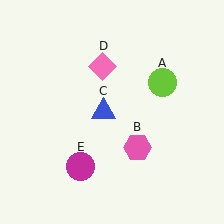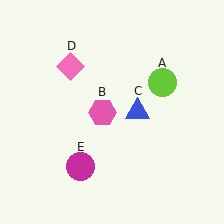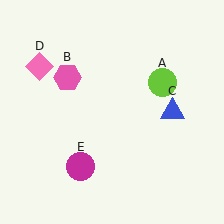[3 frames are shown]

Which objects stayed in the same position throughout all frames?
Lime circle (object A) and magenta circle (object E) remained stationary.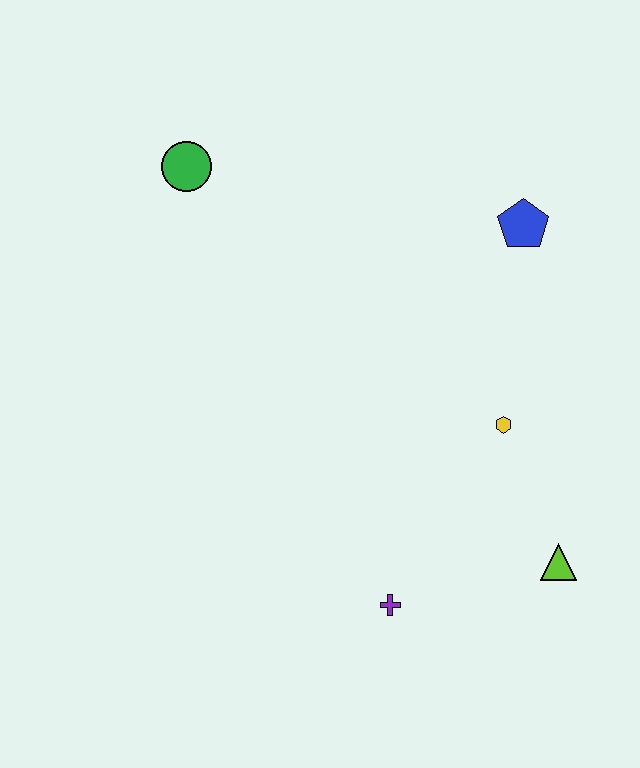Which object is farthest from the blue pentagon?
The purple cross is farthest from the blue pentagon.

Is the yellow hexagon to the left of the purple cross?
No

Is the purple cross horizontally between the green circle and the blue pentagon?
Yes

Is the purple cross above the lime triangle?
No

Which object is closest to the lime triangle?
The yellow hexagon is closest to the lime triangle.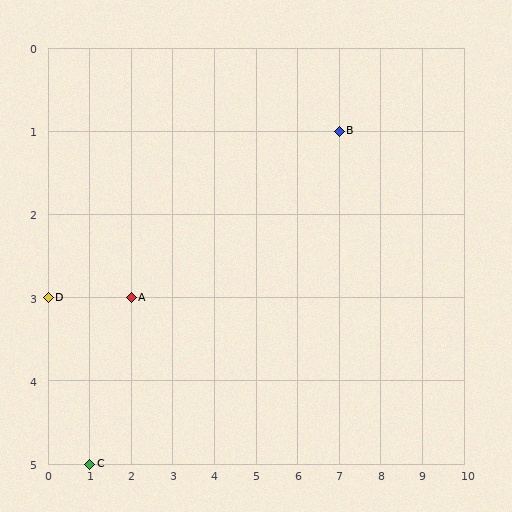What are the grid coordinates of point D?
Point D is at grid coordinates (0, 3).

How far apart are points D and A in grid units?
Points D and A are 2 columns apart.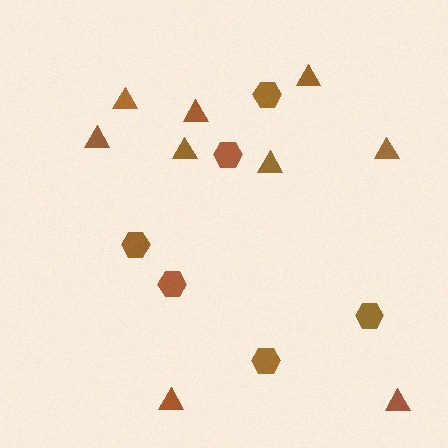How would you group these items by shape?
There are 2 groups: one group of hexagons (6) and one group of triangles (9).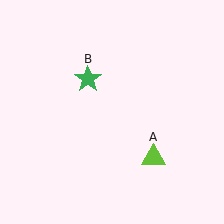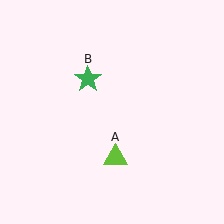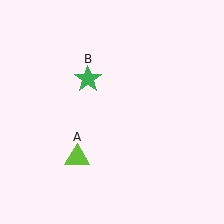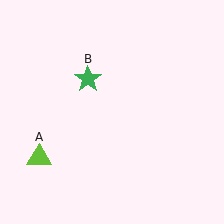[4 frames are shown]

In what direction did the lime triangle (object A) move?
The lime triangle (object A) moved left.